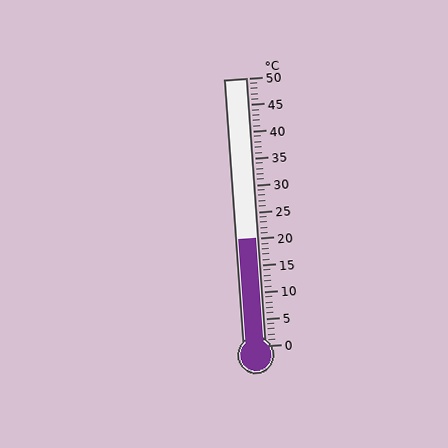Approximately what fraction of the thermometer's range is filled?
The thermometer is filled to approximately 40% of its range.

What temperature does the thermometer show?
The thermometer shows approximately 20°C.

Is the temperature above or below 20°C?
The temperature is at 20°C.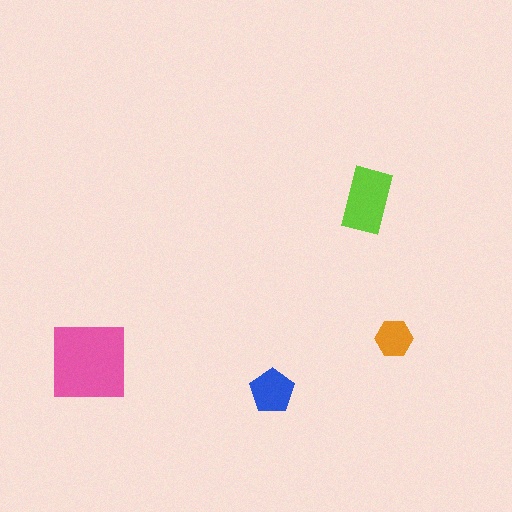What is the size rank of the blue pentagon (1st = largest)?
3rd.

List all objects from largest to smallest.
The pink square, the lime rectangle, the blue pentagon, the orange hexagon.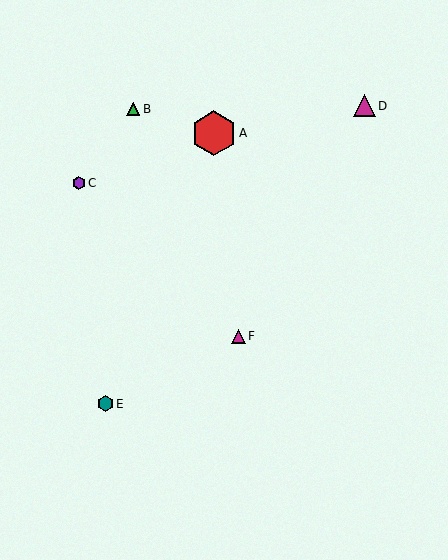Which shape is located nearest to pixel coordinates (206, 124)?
The red hexagon (labeled A) at (214, 133) is nearest to that location.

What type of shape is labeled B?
Shape B is a green triangle.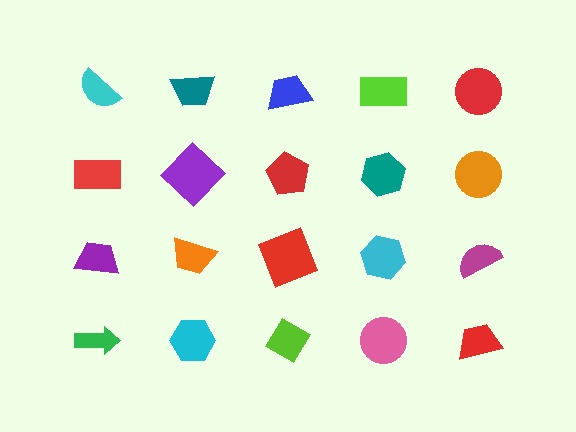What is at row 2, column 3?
A red pentagon.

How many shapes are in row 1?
5 shapes.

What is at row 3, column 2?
An orange trapezoid.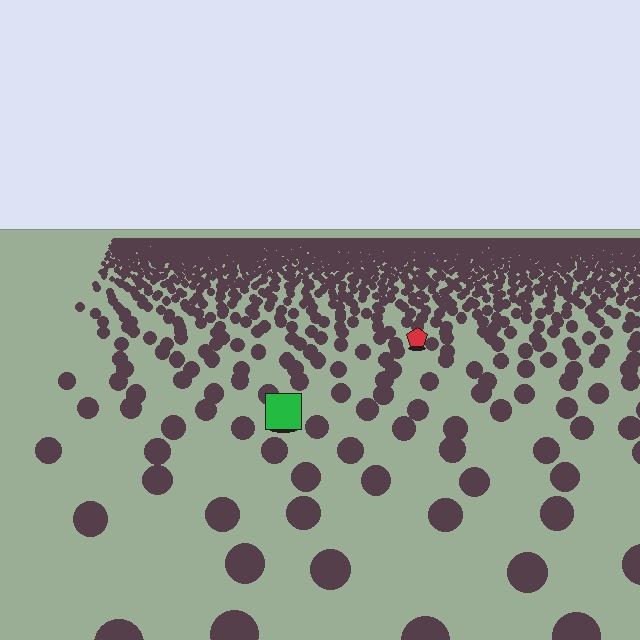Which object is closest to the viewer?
The green square is closest. The texture marks near it are larger and more spread out.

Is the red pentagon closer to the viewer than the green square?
No. The green square is closer — you can tell from the texture gradient: the ground texture is coarser near it.